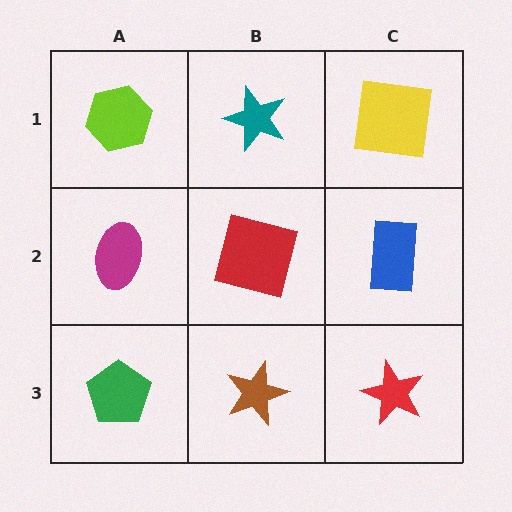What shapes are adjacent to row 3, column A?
A magenta ellipse (row 2, column A), a brown star (row 3, column B).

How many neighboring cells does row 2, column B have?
4.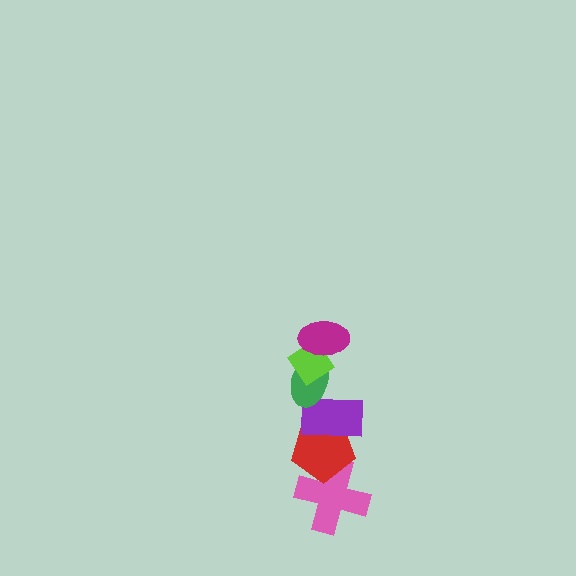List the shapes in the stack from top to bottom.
From top to bottom: the magenta ellipse, the lime diamond, the green ellipse, the purple rectangle, the red pentagon, the pink cross.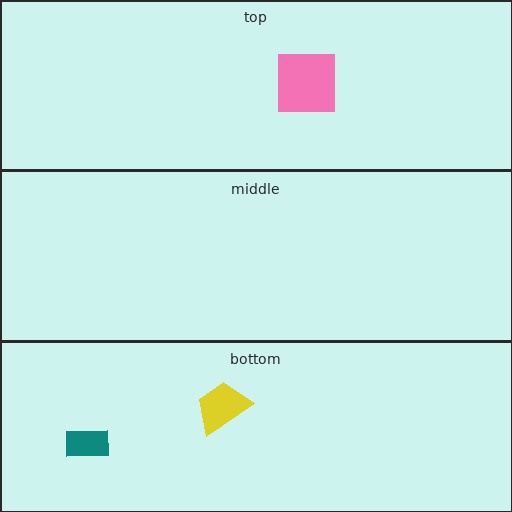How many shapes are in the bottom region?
2.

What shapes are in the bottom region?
The teal rectangle, the yellow trapezoid.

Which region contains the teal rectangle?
The bottom region.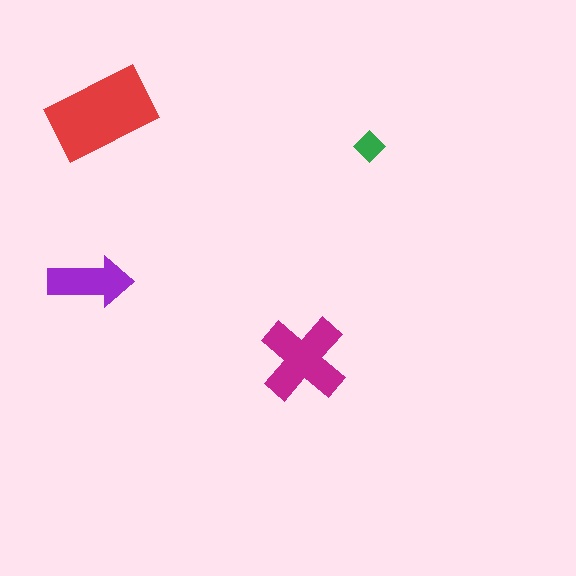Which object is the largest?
The red rectangle.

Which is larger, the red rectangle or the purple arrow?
The red rectangle.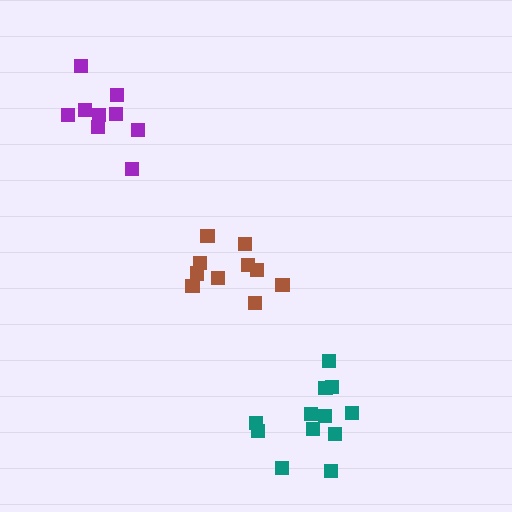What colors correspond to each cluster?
The clusters are colored: teal, brown, purple.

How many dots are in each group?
Group 1: 12 dots, Group 2: 10 dots, Group 3: 9 dots (31 total).